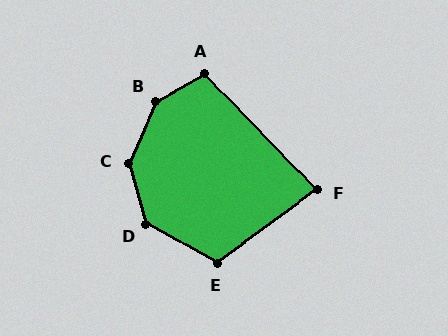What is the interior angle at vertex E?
Approximately 114 degrees (obtuse).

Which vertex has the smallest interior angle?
F, at approximately 82 degrees.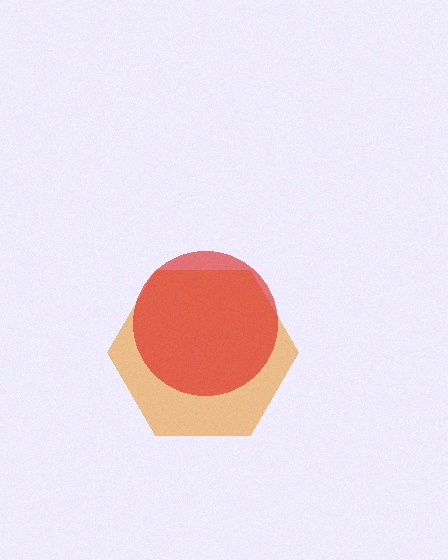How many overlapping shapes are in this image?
There are 2 overlapping shapes in the image.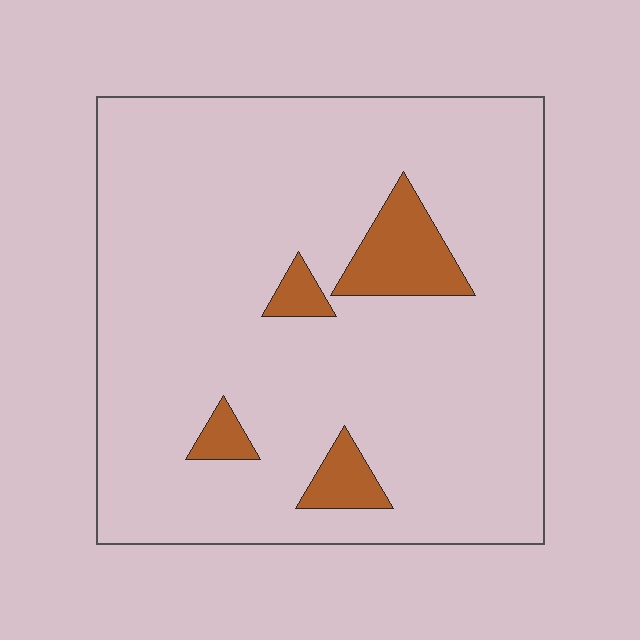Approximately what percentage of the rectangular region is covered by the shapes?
Approximately 10%.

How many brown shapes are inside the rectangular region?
4.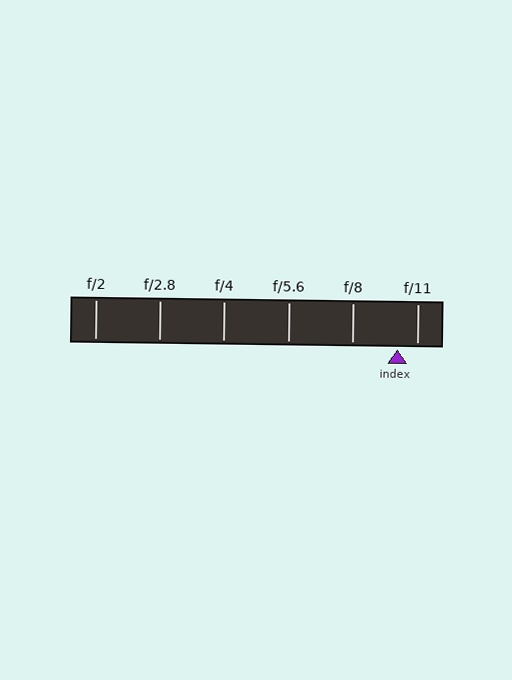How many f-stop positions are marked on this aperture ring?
There are 6 f-stop positions marked.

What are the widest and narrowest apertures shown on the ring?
The widest aperture shown is f/2 and the narrowest is f/11.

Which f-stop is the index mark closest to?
The index mark is closest to f/11.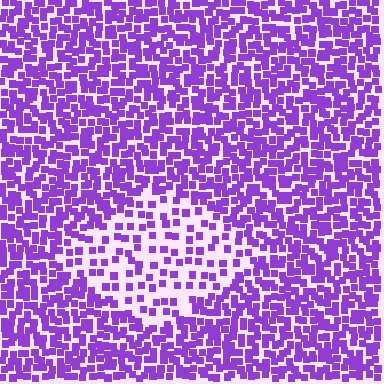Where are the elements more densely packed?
The elements are more densely packed outside the diamond boundary.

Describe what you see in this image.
The image contains small purple elements arranged at two different densities. A diamond-shaped region is visible where the elements are less densely packed than the surrounding area.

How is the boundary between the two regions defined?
The boundary is defined by a change in element density (approximately 2.4x ratio). All elements are the same color, size, and shape.